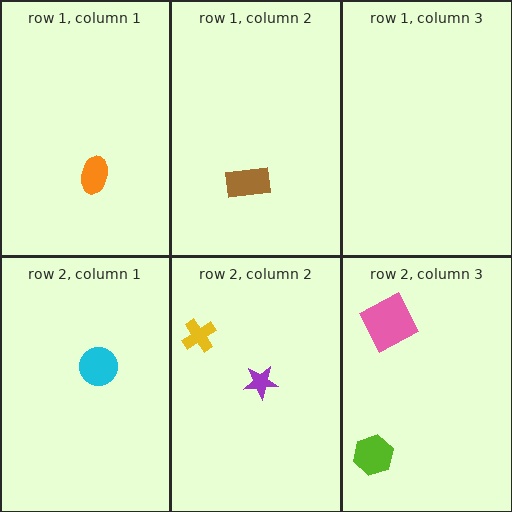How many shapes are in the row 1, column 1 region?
1.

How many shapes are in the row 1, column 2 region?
1.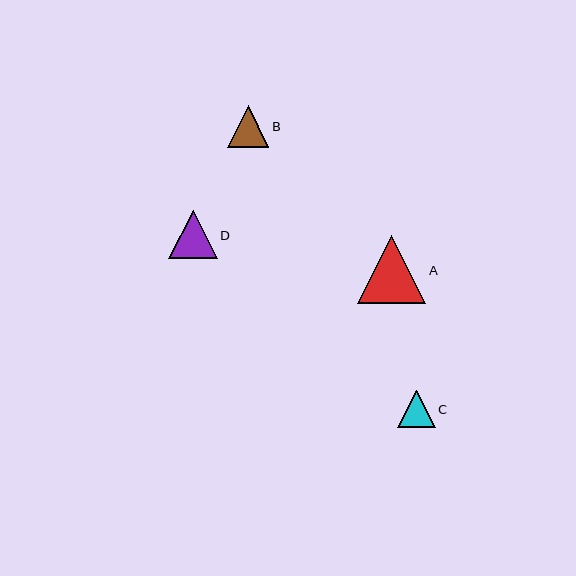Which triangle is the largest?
Triangle A is the largest with a size of approximately 68 pixels.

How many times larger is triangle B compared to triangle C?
Triangle B is approximately 1.1 times the size of triangle C.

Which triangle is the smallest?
Triangle C is the smallest with a size of approximately 37 pixels.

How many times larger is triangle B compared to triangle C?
Triangle B is approximately 1.1 times the size of triangle C.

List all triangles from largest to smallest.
From largest to smallest: A, D, B, C.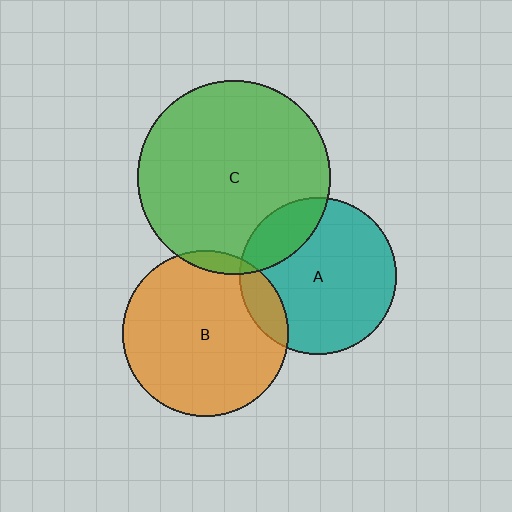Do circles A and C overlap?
Yes.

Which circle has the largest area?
Circle C (green).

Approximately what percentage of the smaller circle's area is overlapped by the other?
Approximately 20%.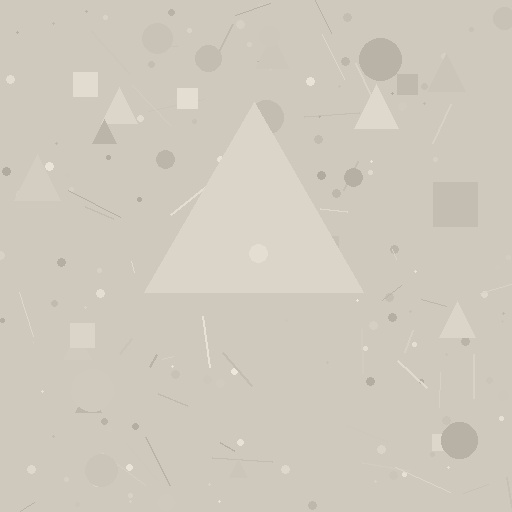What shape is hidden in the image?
A triangle is hidden in the image.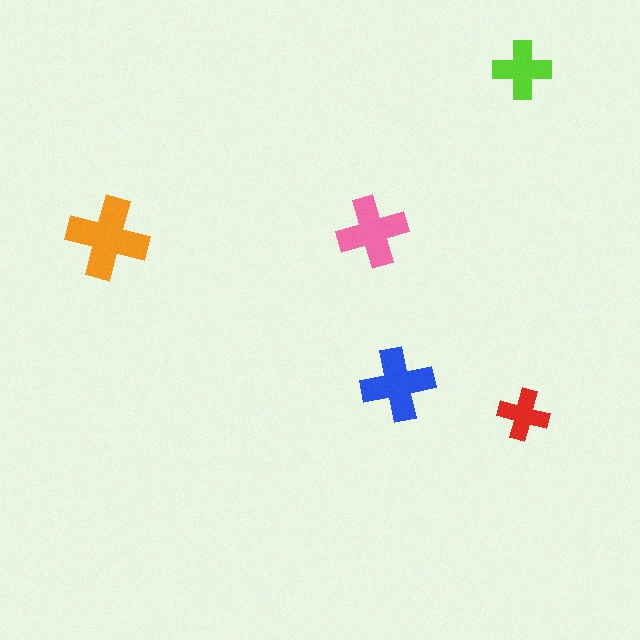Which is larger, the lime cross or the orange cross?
The orange one.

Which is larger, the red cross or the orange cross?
The orange one.